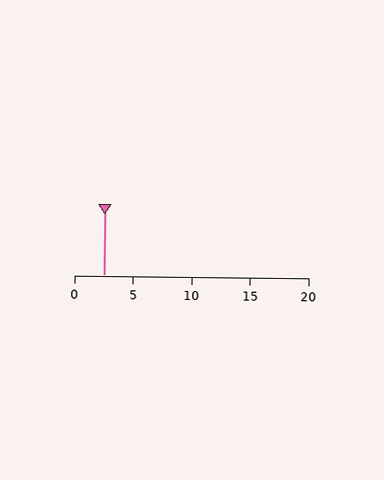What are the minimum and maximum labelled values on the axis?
The axis runs from 0 to 20.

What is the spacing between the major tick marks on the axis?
The major ticks are spaced 5 apart.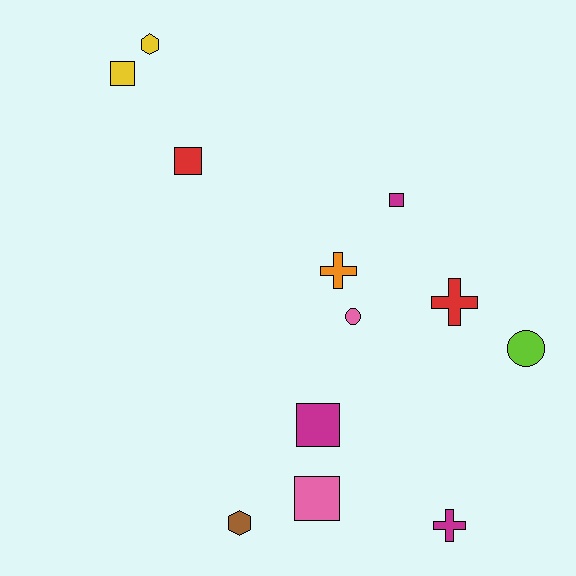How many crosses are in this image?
There are 3 crosses.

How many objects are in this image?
There are 12 objects.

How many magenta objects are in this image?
There are 3 magenta objects.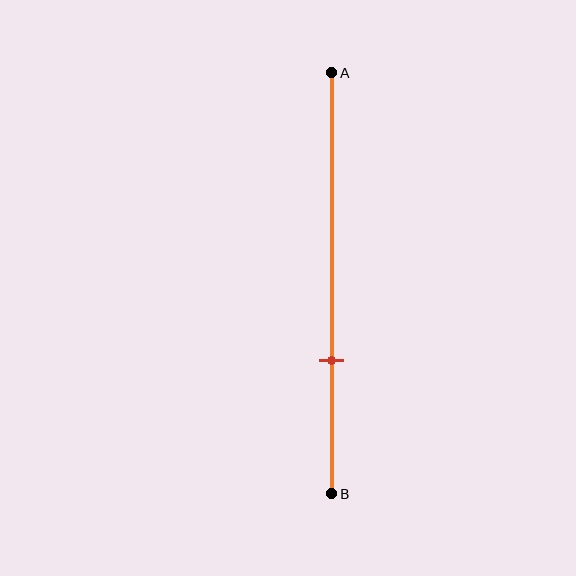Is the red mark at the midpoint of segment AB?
No, the mark is at about 70% from A, not at the 50% midpoint.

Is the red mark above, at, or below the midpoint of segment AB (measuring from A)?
The red mark is below the midpoint of segment AB.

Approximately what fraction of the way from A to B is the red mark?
The red mark is approximately 70% of the way from A to B.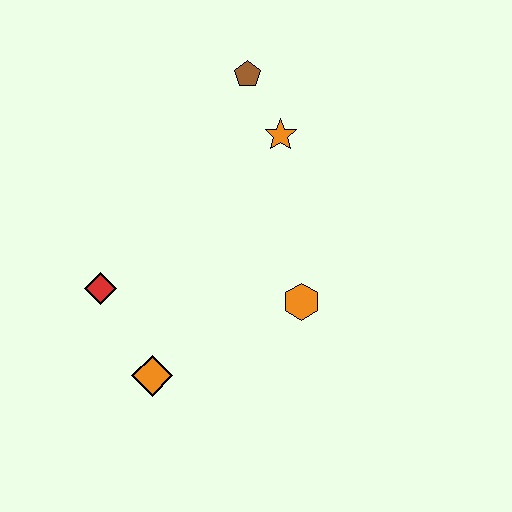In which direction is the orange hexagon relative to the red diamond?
The orange hexagon is to the right of the red diamond.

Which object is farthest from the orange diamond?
The brown pentagon is farthest from the orange diamond.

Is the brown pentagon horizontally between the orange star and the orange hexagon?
No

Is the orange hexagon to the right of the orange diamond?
Yes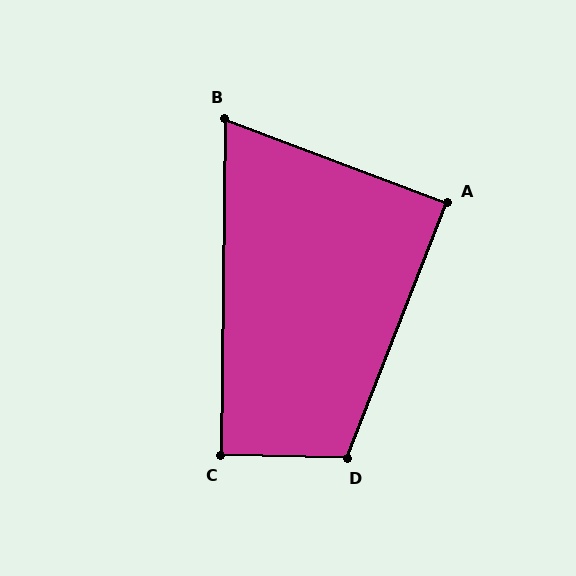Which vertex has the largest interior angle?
D, at approximately 110 degrees.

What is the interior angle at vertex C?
Approximately 91 degrees (approximately right).